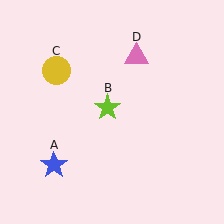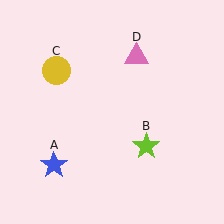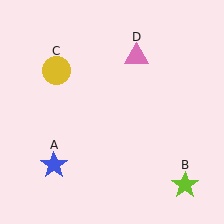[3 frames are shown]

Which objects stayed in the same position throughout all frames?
Blue star (object A) and yellow circle (object C) and pink triangle (object D) remained stationary.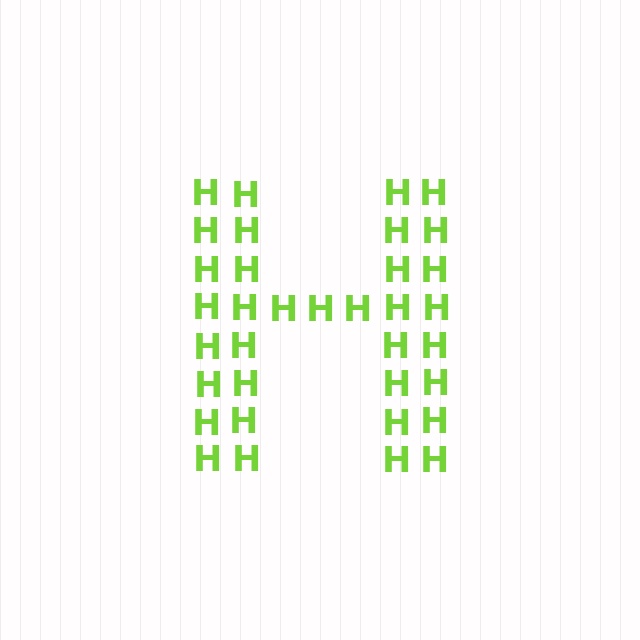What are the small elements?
The small elements are letter H's.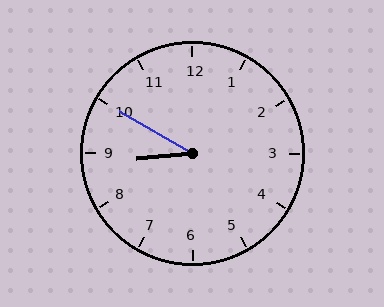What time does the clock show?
8:50.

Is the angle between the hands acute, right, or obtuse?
It is acute.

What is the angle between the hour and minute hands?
Approximately 35 degrees.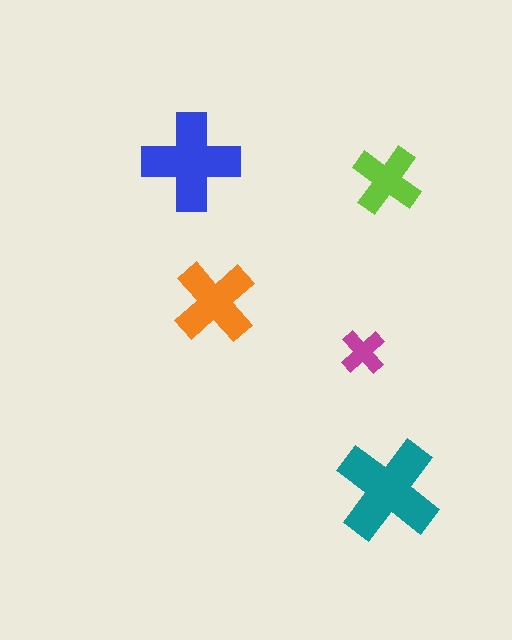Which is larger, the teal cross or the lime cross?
The teal one.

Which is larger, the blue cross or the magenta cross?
The blue one.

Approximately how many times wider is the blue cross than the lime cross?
About 1.5 times wider.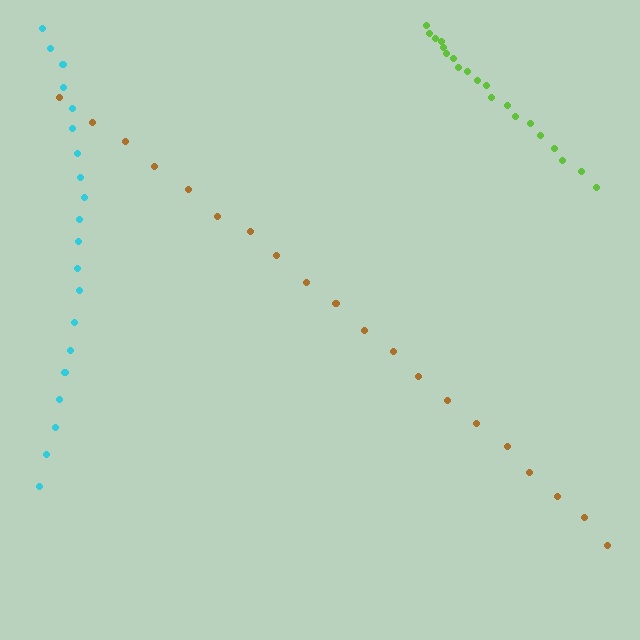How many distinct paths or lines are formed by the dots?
There are 3 distinct paths.